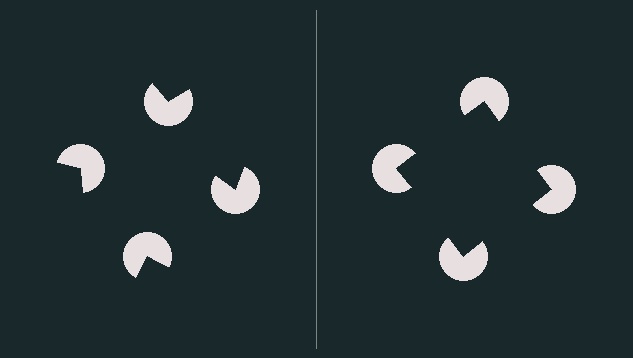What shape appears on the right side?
An illusory square.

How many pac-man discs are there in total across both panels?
8 — 4 on each side.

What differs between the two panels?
The pac-man discs are positioned identically on both sides; only the wedge orientations differ. On the right they align to a square; on the left they are misaligned.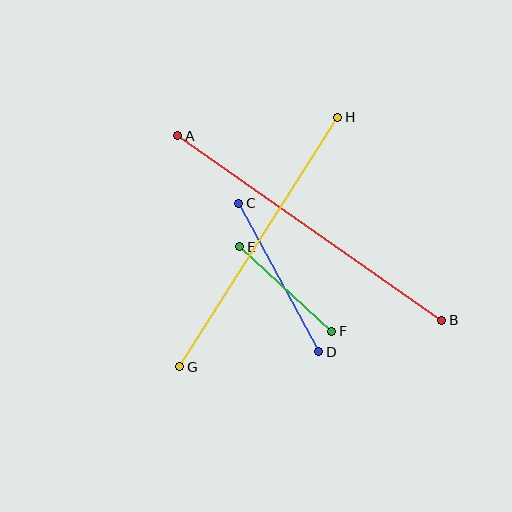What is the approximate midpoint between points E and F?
The midpoint is at approximately (286, 289) pixels.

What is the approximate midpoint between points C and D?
The midpoint is at approximately (279, 277) pixels.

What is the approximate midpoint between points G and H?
The midpoint is at approximately (259, 242) pixels.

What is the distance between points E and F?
The distance is approximately 125 pixels.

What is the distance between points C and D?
The distance is approximately 168 pixels.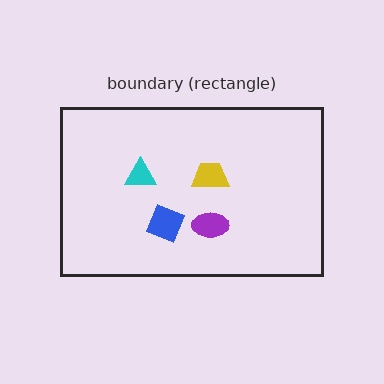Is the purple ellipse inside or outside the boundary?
Inside.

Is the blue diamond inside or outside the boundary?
Inside.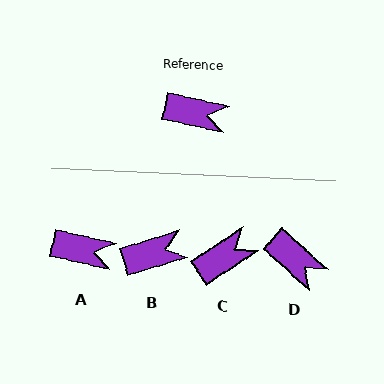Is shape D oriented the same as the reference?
No, it is off by about 29 degrees.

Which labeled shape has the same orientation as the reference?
A.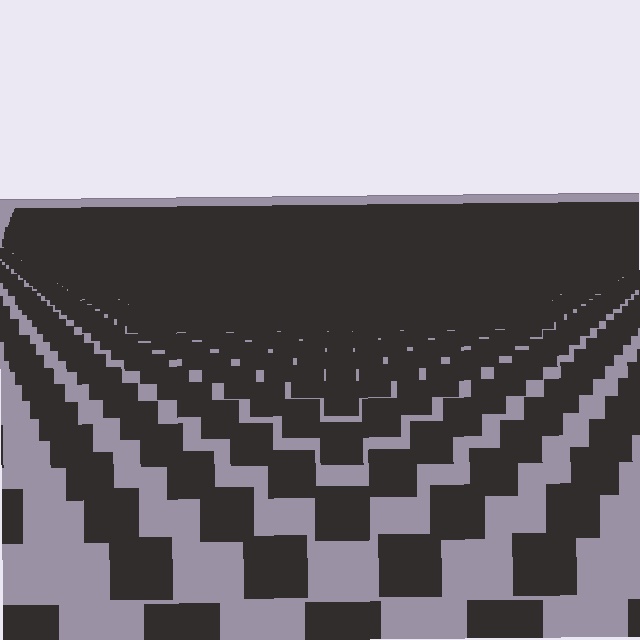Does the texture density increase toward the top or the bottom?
Density increases toward the top.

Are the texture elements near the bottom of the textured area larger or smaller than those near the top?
Larger. Near the bottom, elements are closer to the viewer and appear at a bigger on-screen size.